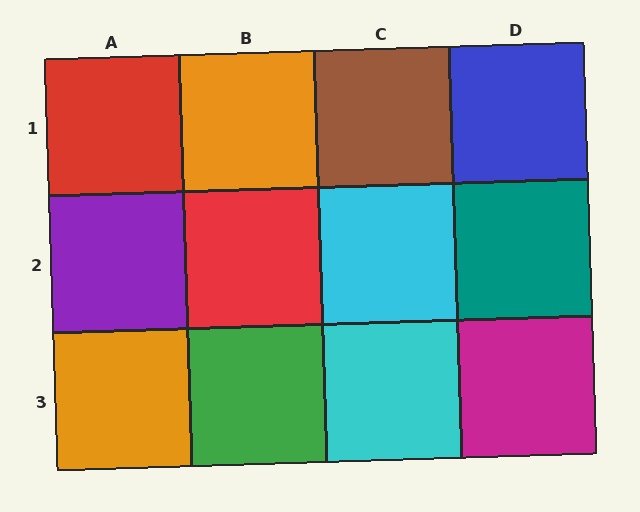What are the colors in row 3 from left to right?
Orange, green, cyan, magenta.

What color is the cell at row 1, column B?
Orange.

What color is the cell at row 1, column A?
Red.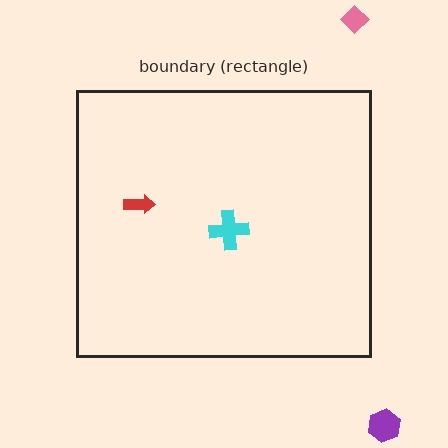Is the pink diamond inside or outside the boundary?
Outside.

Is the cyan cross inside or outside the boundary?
Inside.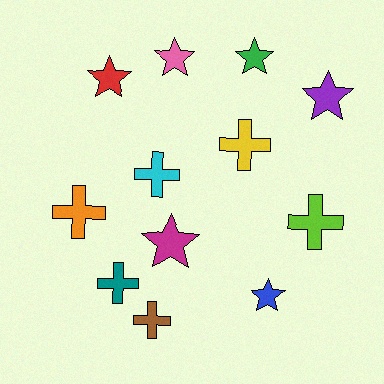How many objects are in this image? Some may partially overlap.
There are 12 objects.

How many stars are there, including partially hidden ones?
There are 6 stars.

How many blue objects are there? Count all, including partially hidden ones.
There is 1 blue object.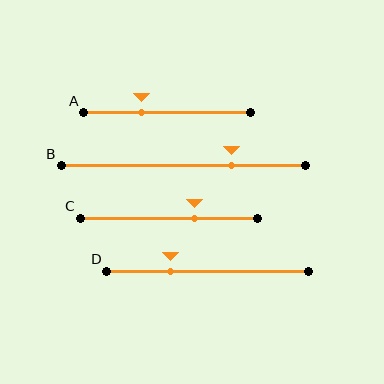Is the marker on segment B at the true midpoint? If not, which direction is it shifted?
No, the marker on segment B is shifted to the right by about 20% of the segment length.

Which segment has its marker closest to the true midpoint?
Segment C has its marker closest to the true midpoint.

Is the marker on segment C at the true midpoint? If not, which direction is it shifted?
No, the marker on segment C is shifted to the right by about 14% of the segment length.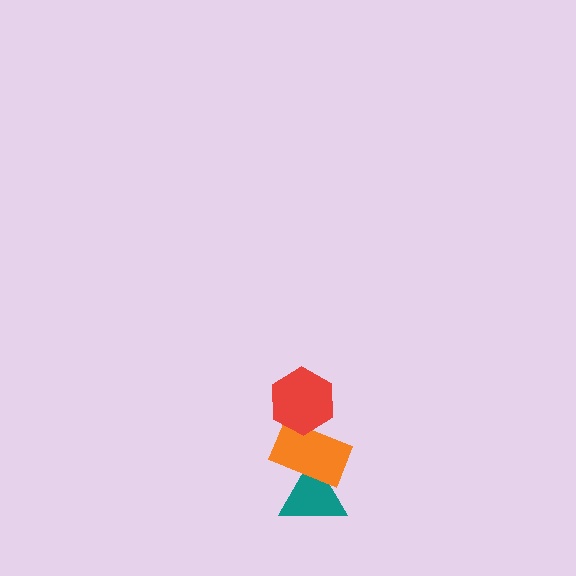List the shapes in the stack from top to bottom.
From top to bottom: the red hexagon, the orange rectangle, the teal triangle.